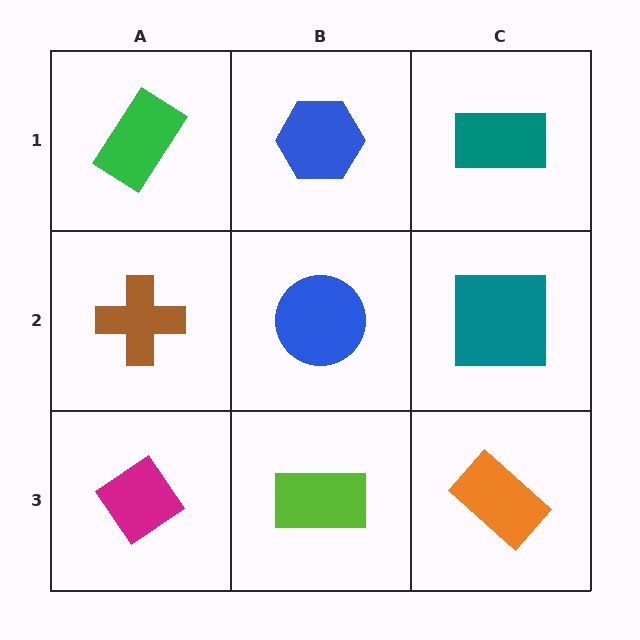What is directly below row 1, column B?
A blue circle.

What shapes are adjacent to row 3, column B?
A blue circle (row 2, column B), a magenta diamond (row 3, column A), an orange rectangle (row 3, column C).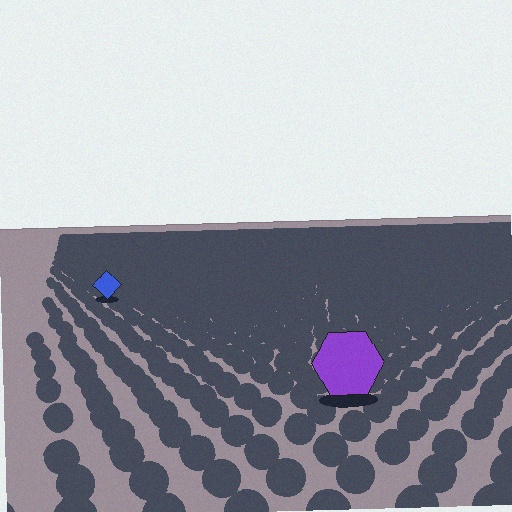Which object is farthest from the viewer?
The blue diamond is farthest from the viewer. It appears smaller and the ground texture around it is denser.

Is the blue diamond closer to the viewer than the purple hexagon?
No. The purple hexagon is closer — you can tell from the texture gradient: the ground texture is coarser near it.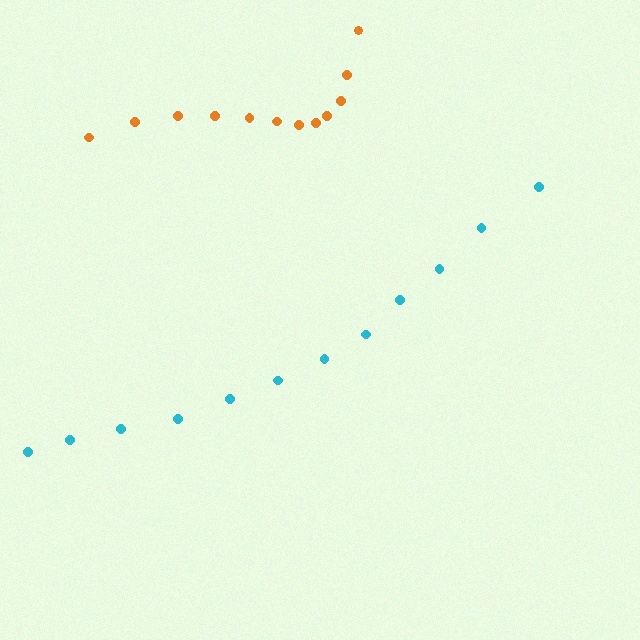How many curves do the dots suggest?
There are 2 distinct paths.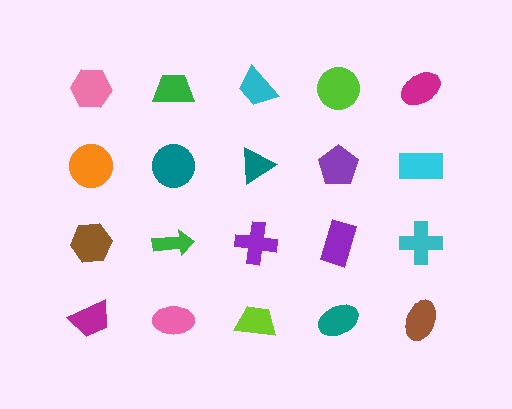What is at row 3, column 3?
A purple cross.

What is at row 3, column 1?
A brown hexagon.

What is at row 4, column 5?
A brown ellipse.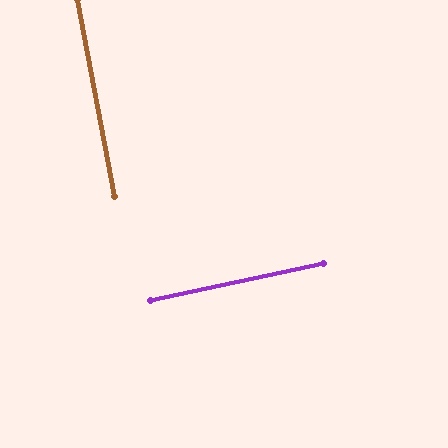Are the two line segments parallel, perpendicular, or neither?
Perpendicular — they meet at approximately 88°.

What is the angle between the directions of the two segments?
Approximately 88 degrees.